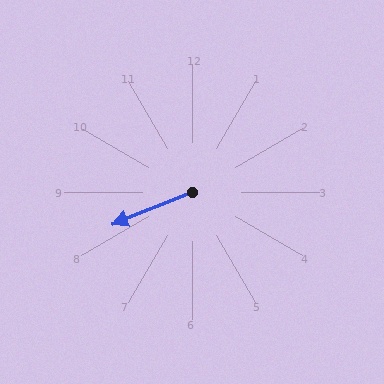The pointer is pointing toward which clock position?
Roughly 8 o'clock.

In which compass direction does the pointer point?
West.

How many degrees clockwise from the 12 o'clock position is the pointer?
Approximately 248 degrees.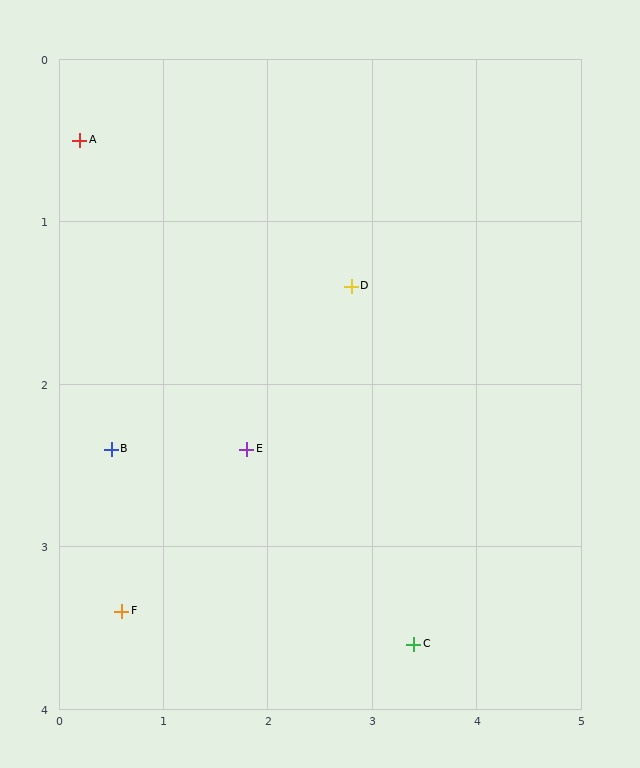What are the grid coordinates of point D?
Point D is at approximately (2.8, 1.4).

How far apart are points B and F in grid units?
Points B and F are about 1.0 grid units apart.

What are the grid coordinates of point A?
Point A is at approximately (0.2, 0.5).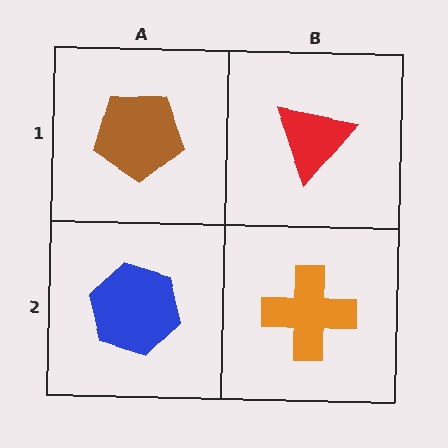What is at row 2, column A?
A blue hexagon.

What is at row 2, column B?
An orange cross.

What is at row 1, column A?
A brown pentagon.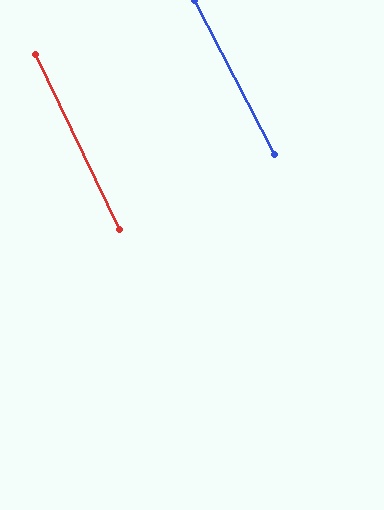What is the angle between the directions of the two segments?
Approximately 2 degrees.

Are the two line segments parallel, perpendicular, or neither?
Parallel — their directions differ by only 1.9°.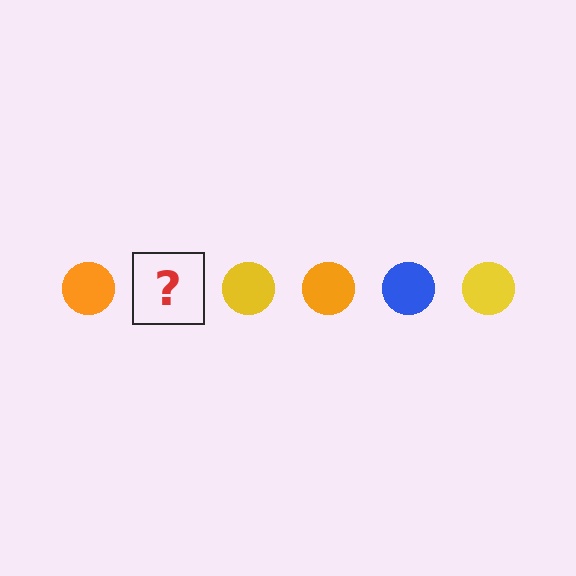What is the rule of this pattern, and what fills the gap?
The rule is that the pattern cycles through orange, blue, yellow circles. The gap should be filled with a blue circle.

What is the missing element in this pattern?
The missing element is a blue circle.